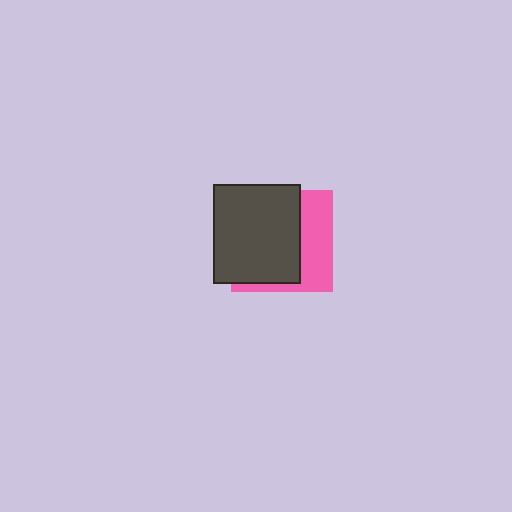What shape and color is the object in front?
The object in front is a dark gray rectangle.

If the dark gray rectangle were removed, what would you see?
You would see the complete pink square.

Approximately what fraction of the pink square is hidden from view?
Roughly 63% of the pink square is hidden behind the dark gray rectangle.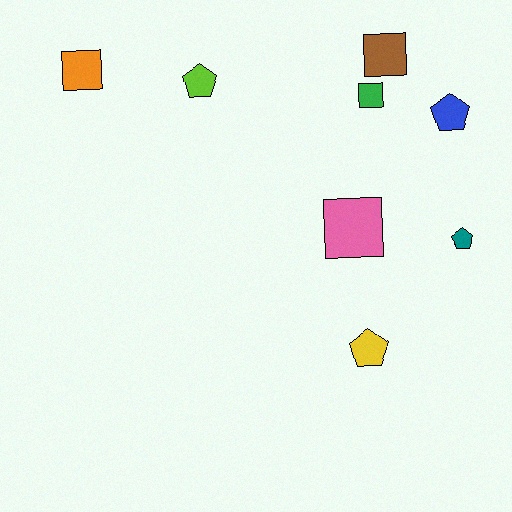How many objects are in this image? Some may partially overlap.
There are 8 objects.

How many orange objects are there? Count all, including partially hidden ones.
There is 1 orange object.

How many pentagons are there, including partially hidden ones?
There are 4 pentagons.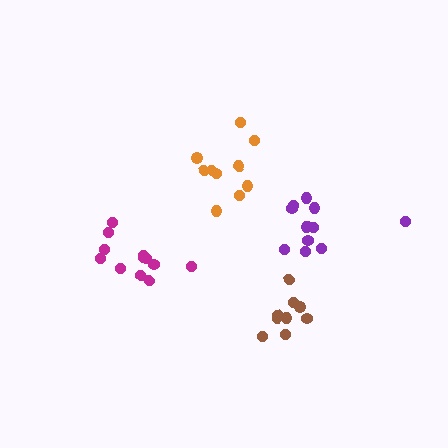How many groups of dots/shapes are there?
There are 4 groups.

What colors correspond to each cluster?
The clusters are colored: brown, orange, magenta, purple.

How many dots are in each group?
Group 1: 9 dots, Group 2: 10 dots, Group 3: 12 dots, Group 4: 12 dots (43 total).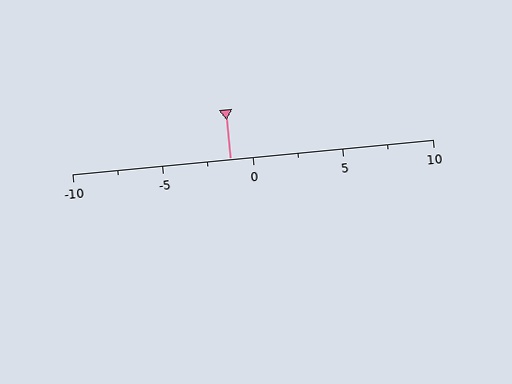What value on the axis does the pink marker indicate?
The marker indicates approximately -1.2.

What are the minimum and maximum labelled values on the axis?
The axis runs from -10 to 10.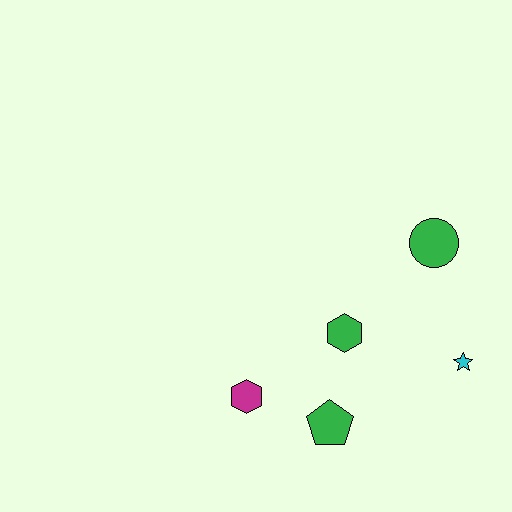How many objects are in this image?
There are 5 objects.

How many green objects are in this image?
There are 3 green objects.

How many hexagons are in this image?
There are 2 hexagons.